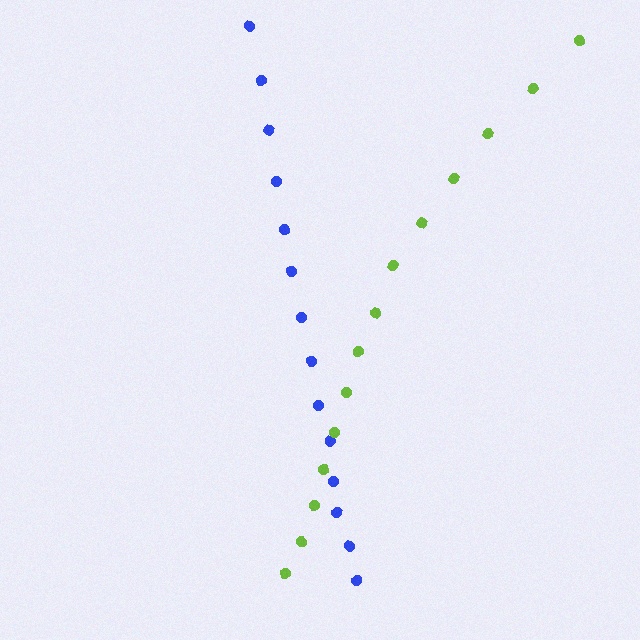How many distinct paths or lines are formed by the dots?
There are 2 distinct paths.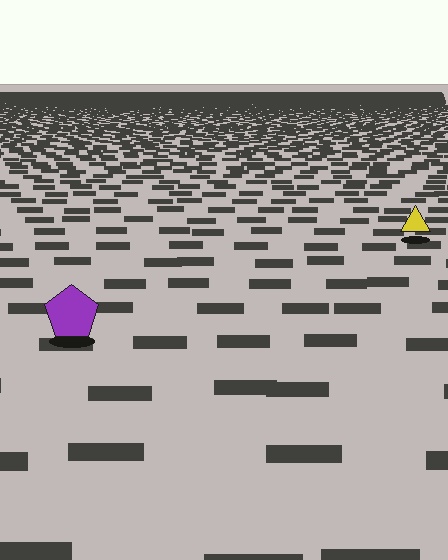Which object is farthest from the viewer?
The yellow triangle is farthest from the viewer. It appears smaller and the ground texture around it is denser.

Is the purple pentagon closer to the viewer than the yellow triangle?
Yes. The purple pentagon is closer — you can tell from the texture gradient: the ground texture is coarser near it.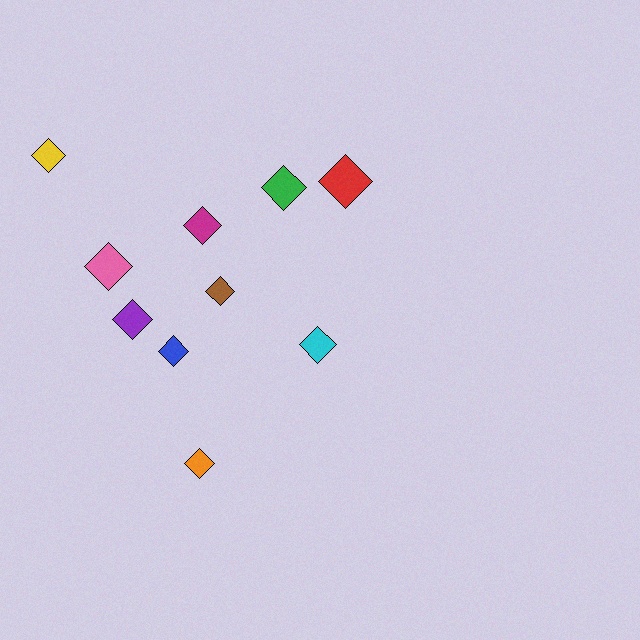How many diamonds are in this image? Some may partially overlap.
There are 10 diamonds.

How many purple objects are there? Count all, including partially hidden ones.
There is 1 purple object.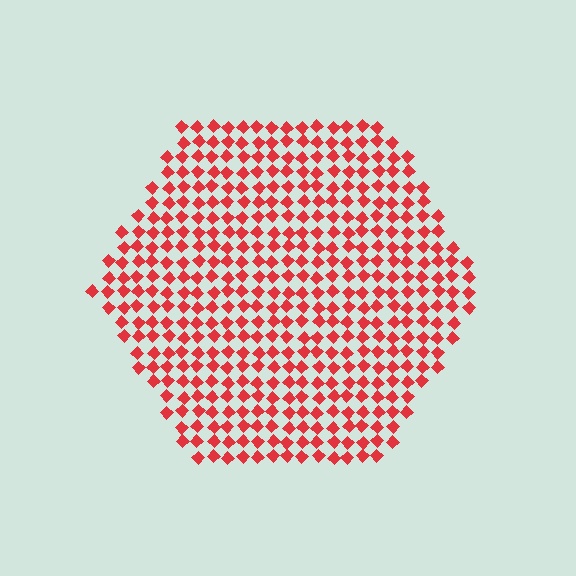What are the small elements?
The small elements are diamonds.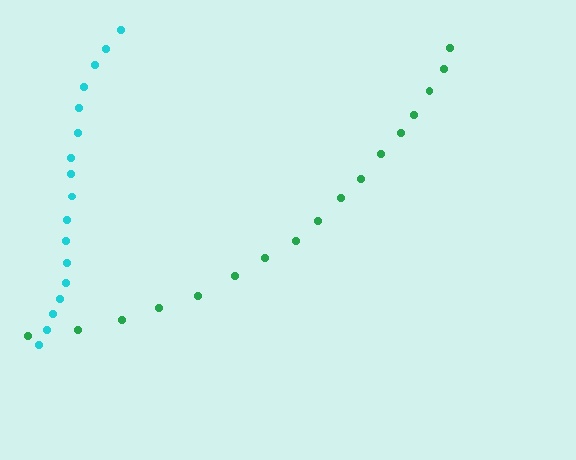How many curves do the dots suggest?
There are 2 distinct paths.